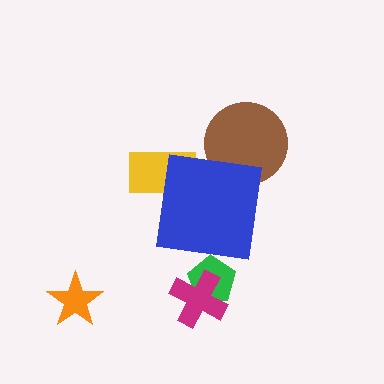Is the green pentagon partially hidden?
Yes, it is partially covered by another shape.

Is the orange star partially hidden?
No, no other shape covers it.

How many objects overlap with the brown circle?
1 object overlaps with the brown circle.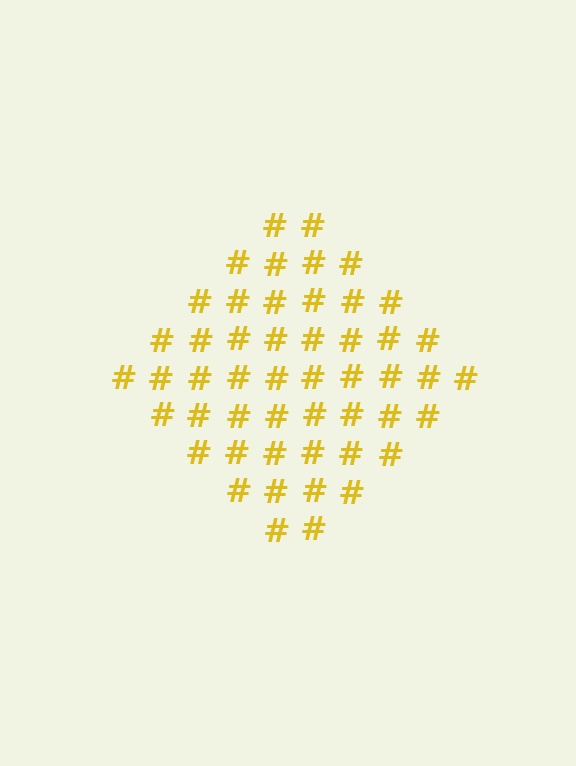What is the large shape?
The large shape is a diamond.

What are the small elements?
The small elements are hash symbols.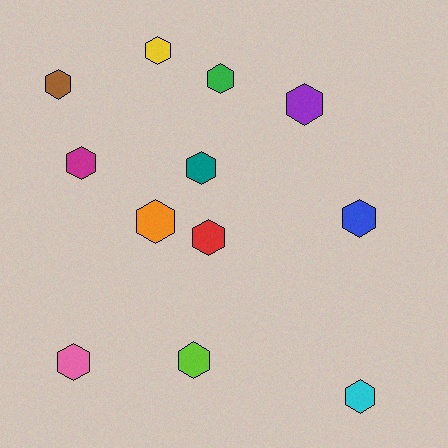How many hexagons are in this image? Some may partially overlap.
There are 12 hexagons.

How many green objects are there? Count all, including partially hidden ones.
There is 1 green object.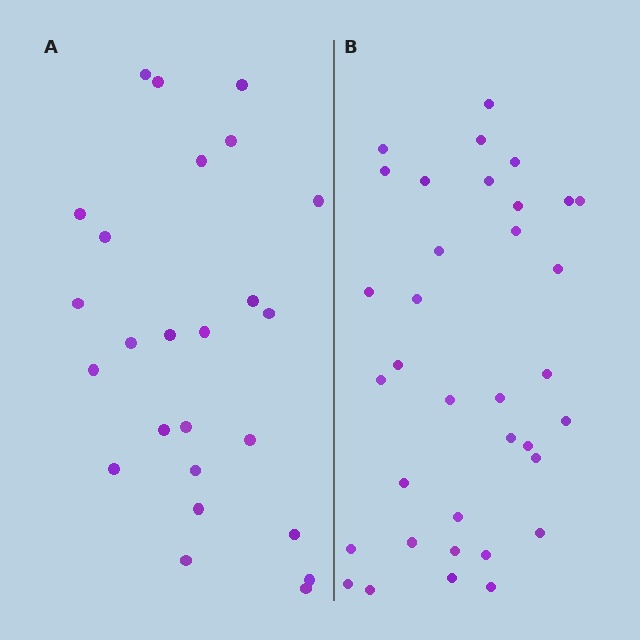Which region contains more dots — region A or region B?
Region B (the right region) has more dots.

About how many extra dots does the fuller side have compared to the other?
Region B has roughly 10 or so more dots than region A.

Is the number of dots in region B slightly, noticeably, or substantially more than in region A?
Region B has noticeably more, but not dramatically so. The ratio is roughly 1.4 to 1.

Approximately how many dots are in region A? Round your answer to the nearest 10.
About 20 dots. (The exact count is 25, which rounds to 20.)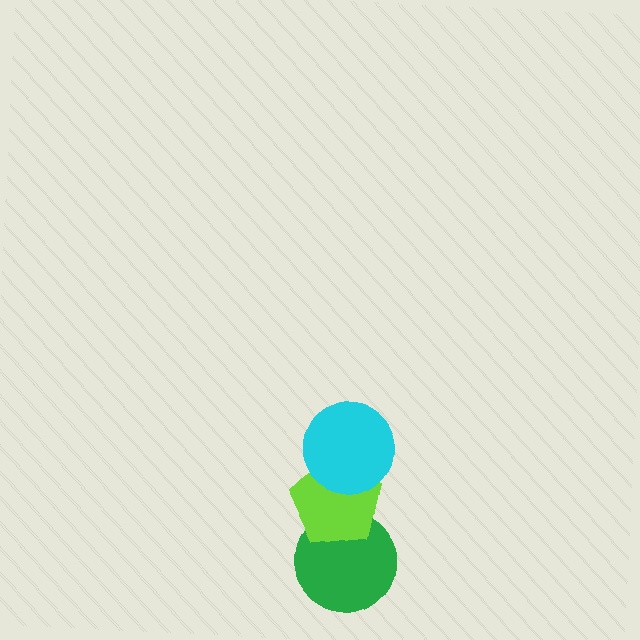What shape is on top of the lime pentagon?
The cyan circle is on top of the lime pentagon.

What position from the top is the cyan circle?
The cyan circle is 1st from the top.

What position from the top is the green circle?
The green circle is 3rd from the top.